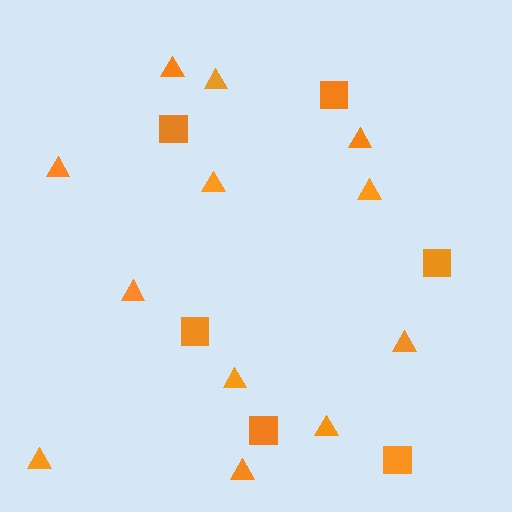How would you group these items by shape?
There are 2 groups: one group of triangles (12) and one group of squares (6).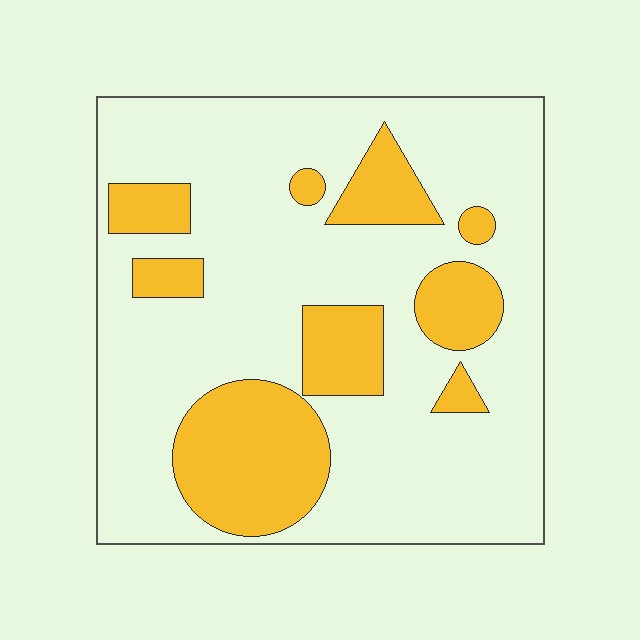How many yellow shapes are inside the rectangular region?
9.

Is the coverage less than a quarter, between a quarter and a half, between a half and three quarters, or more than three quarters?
Between a quarter and a half.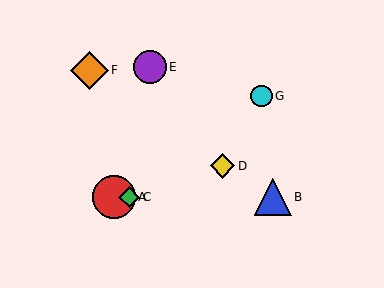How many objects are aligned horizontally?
3 objects (A, B, C) are aligned horizontally.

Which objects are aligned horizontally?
Objects A, B, C are aligned horizontally.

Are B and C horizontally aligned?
Yes, both are at y≈197.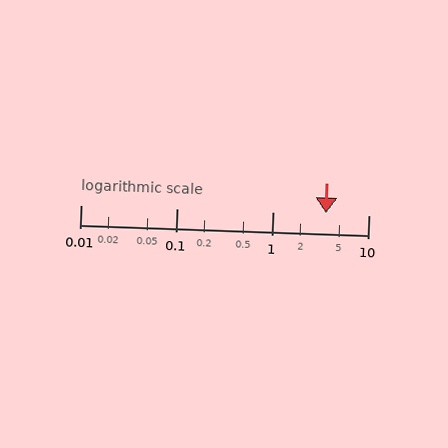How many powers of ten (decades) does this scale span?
The scale spans 3 decades, from 0.01 to 10.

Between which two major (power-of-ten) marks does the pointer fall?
The pointer is between 1 and 10.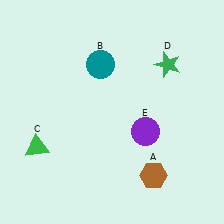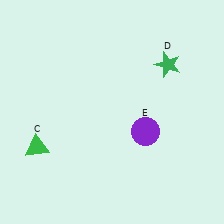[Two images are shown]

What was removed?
The teal circle (B), the brown hexagon (A) were removed in Image 2.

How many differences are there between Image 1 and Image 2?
There are 2 differences between the two images.